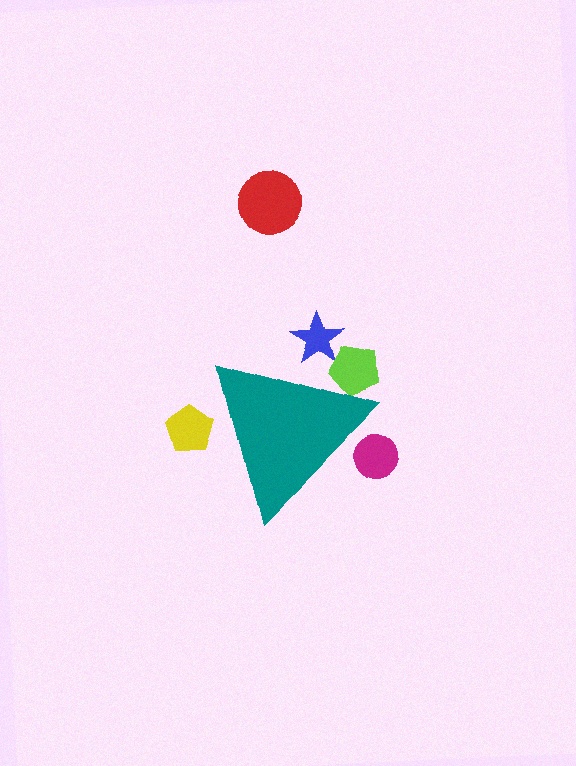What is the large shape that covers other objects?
A teal triangle.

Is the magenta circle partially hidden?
Yes, the magenta circle is partially hidden behind the teal triangle.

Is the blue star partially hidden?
Yes, the blue star is partially hidden behind the teal triangle.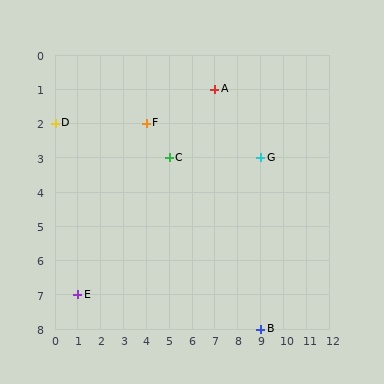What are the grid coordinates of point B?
Point B is at grid coordinates (9, 8).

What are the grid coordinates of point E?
Point E is at grid coordinates (1, 7).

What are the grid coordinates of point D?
Point D is at grid coordinates (0, 2).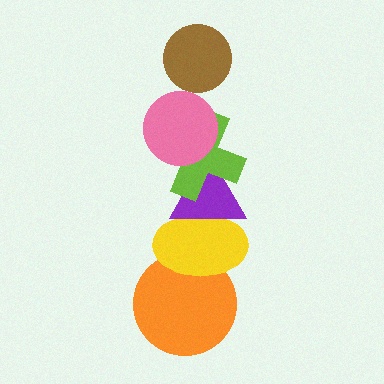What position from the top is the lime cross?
The lime cross is 3rd from the top.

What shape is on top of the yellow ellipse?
The purple triangle is on top of the yellow ellipse.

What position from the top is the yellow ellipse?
The yellow ellipse is 5th from the top.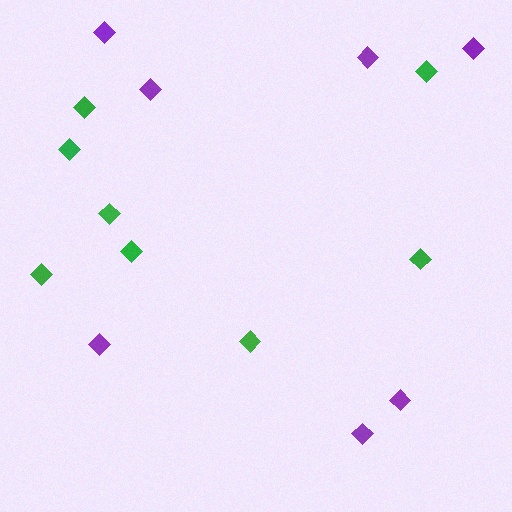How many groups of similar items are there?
There are 2 groups: one group of green diamonds (8) and one group of purple diamonds (7).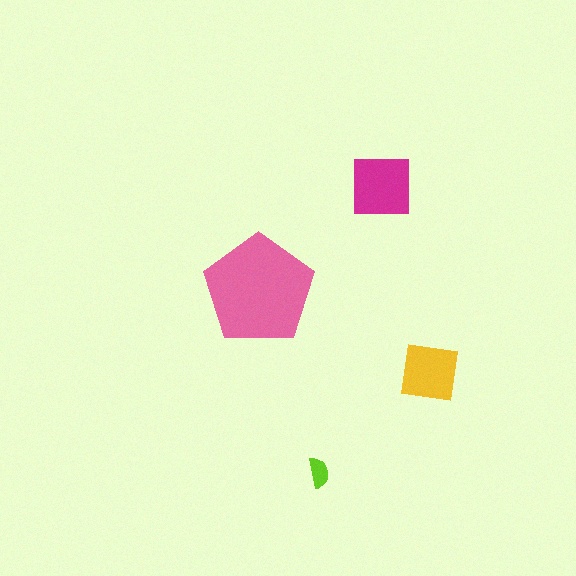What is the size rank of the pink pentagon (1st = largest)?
1st.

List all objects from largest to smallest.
The pink pentagon, the magenta square, the yellow square, the lime semicircle.